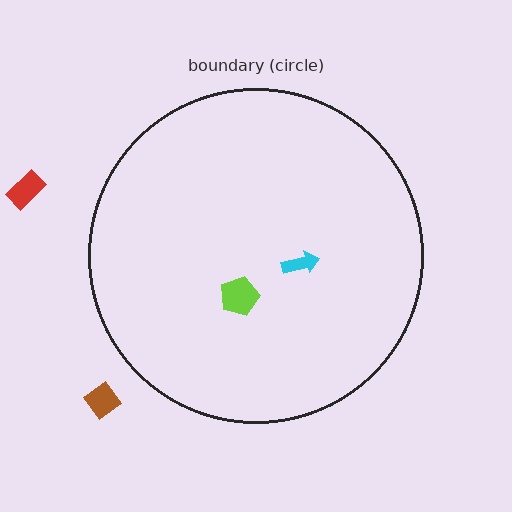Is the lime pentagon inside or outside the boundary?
Inside.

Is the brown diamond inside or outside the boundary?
Outside.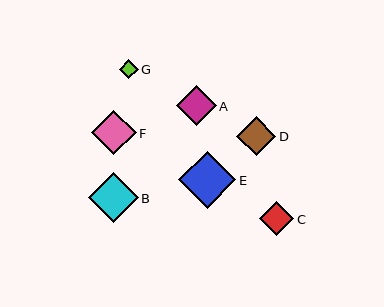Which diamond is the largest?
Diamond E is the largest with a size of approximately 58 pixels.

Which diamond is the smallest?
Diamond G is the smallest with a size of approximately 19 pixels.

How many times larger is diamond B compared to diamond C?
Diamond B is approximately 1.4 times the size of diamond C.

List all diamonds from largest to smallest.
From largest to smallest: E, B, F, A, D, C, G.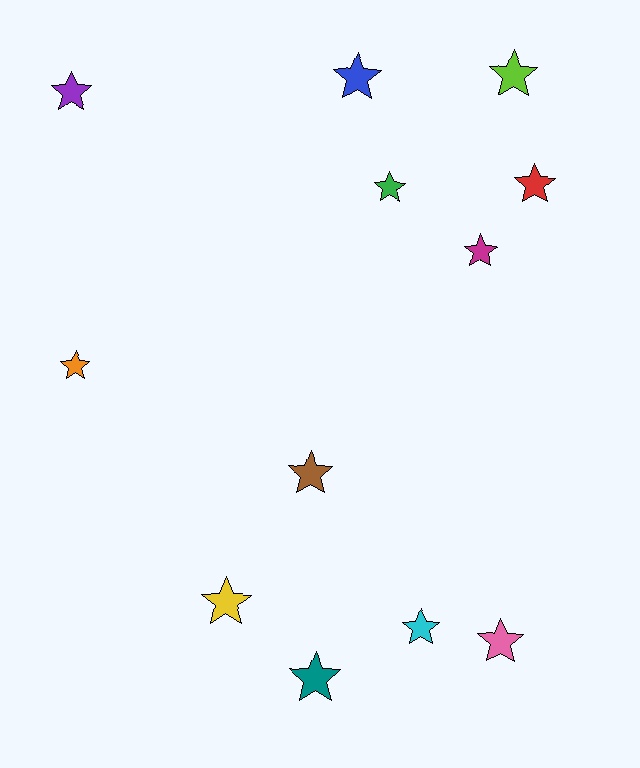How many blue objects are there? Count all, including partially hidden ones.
There is 1 blue object.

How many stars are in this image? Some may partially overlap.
There are 12 stars.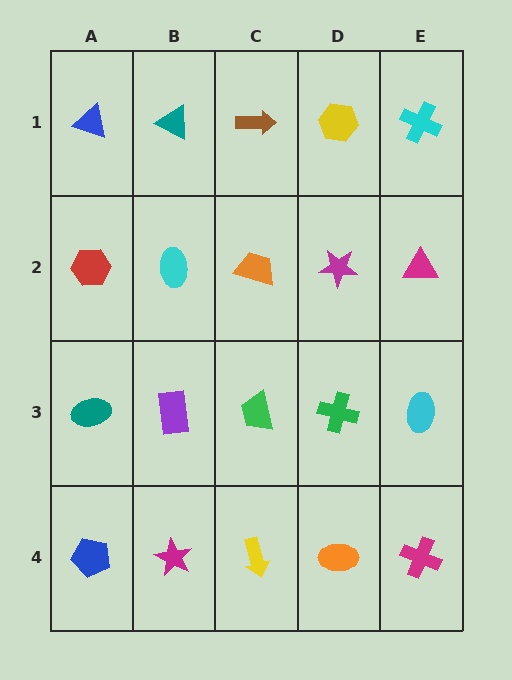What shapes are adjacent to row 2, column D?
A yellow hexagon (row 1, column D), a green cross (row 3, column D), an orange trapezoid (row 2, column C), a magenta triangle (row 2, column E).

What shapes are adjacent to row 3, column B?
A cyan ellipse (row 2, column B), a magenta star (row 4, column B), a teal ellipse (row 3, column A), a green trapezoid (row 3, column C).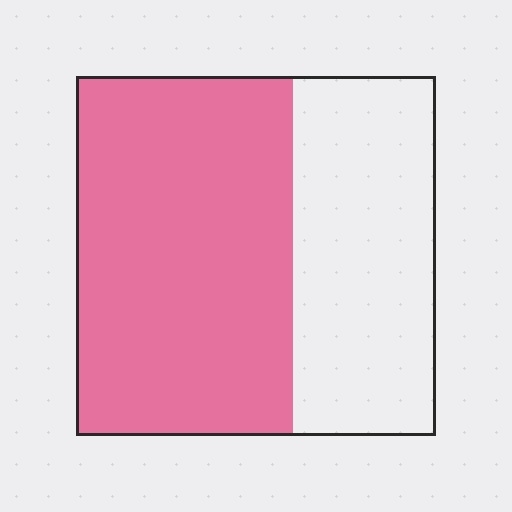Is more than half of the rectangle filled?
Yes.